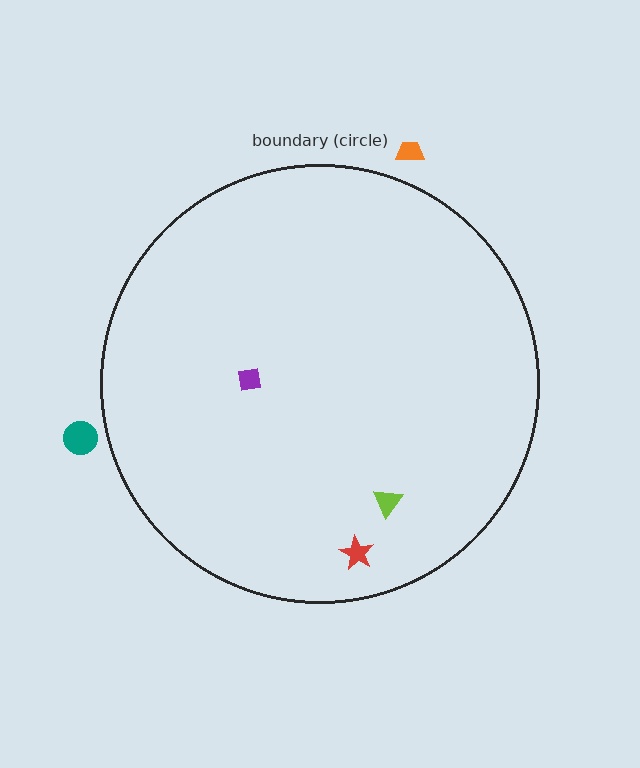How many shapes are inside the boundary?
3 inside, 2 outside.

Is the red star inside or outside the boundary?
Inside.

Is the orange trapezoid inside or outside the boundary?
Outside.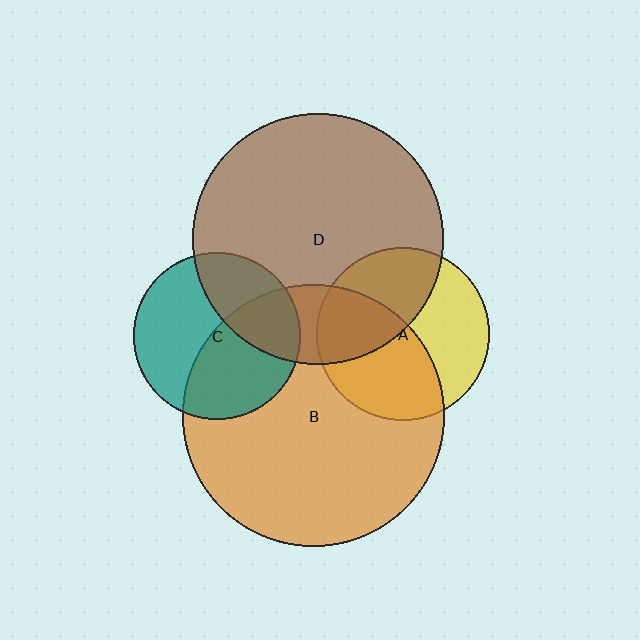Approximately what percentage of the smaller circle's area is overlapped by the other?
Approximately 50%.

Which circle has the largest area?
Circle B (orange).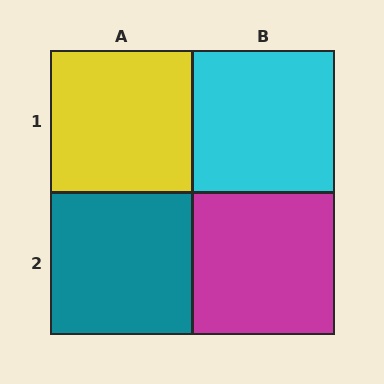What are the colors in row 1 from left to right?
Yellow, cyan.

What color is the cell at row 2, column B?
Magenta.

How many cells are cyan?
1 cell is cyan.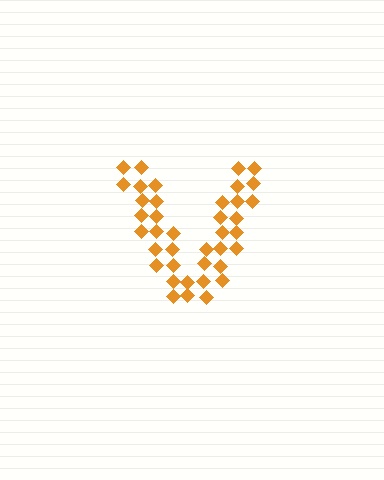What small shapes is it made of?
It is made of small diamonds.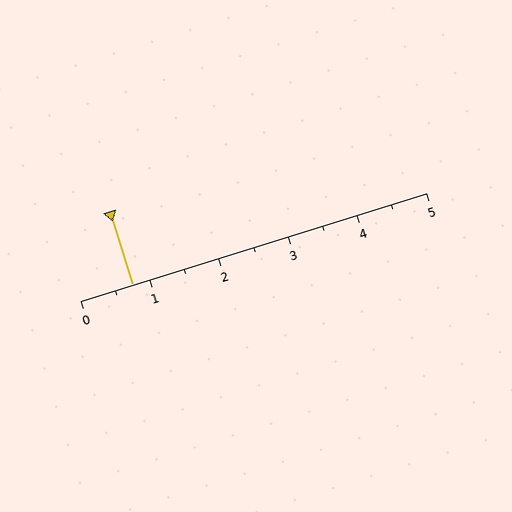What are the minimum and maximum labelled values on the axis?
The axis runs from 0 to 5.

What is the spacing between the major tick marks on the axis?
The major ticks are spaced 1 apart.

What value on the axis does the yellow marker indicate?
The marker indicates approximately 0.8.